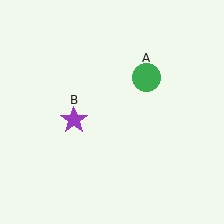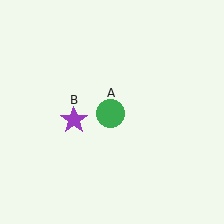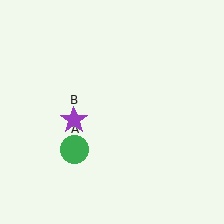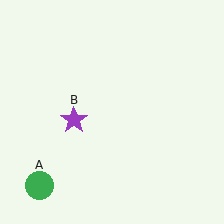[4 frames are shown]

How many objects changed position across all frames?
1 object changed position: green circle (object A).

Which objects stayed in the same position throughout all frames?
Purple star (object B) remained stationary.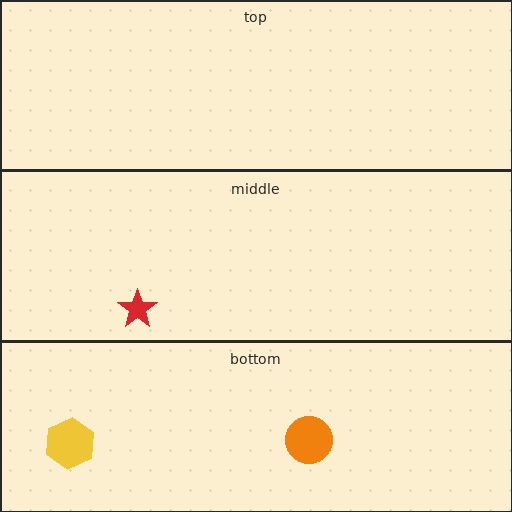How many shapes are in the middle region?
1.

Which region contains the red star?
The middle region.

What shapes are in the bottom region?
The yellow hexagon, the orange circle.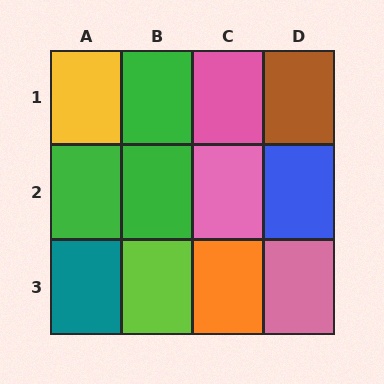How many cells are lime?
1 cell is lime.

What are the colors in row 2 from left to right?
Green, green, pink, blue.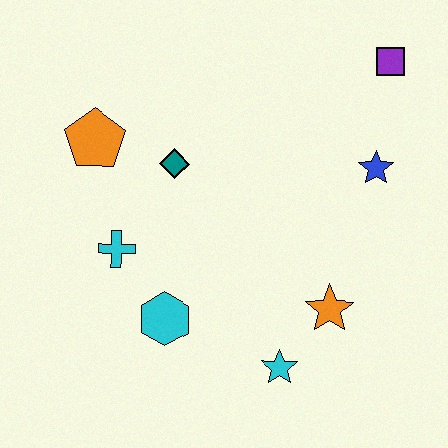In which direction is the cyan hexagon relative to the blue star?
The cyan hexagon is to the left of the blue star.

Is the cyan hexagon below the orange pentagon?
Yes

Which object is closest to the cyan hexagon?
The cyan cross is closest to the cyan hexagon.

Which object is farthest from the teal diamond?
The purple square is farthest from the teal diamond.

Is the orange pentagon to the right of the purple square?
No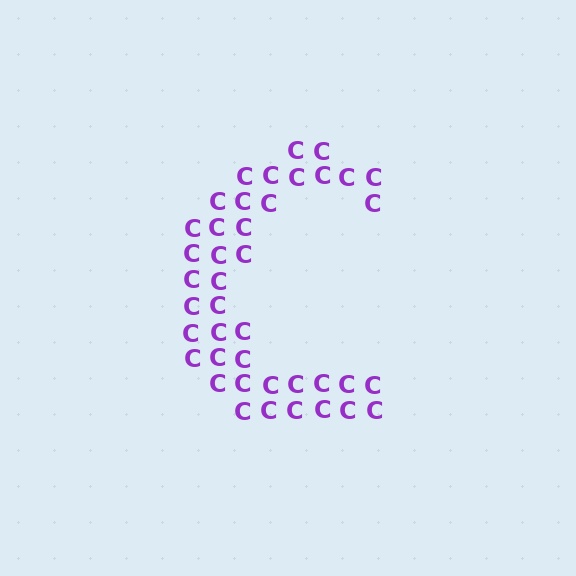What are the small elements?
The small elements are letter C's.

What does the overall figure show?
The overall figure shows the letter C.